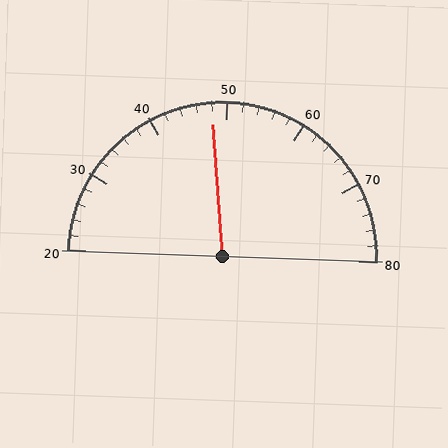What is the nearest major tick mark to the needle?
The nearest major tick mark is 50.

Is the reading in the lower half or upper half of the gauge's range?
The reading is in the lower half of the range (20 to 80).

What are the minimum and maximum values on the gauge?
The gauge ranges from 20 to 80.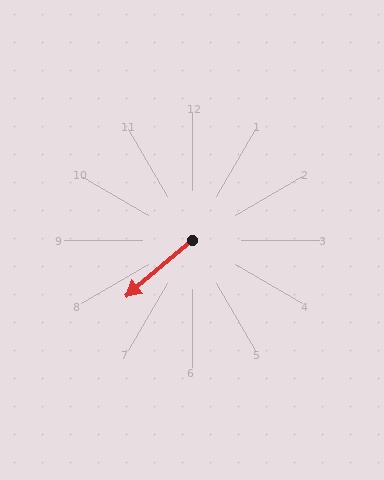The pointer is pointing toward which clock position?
Roughly 8 o'clock.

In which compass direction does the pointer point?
Southwest.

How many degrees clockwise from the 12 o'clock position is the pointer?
Approximately 230 degrees.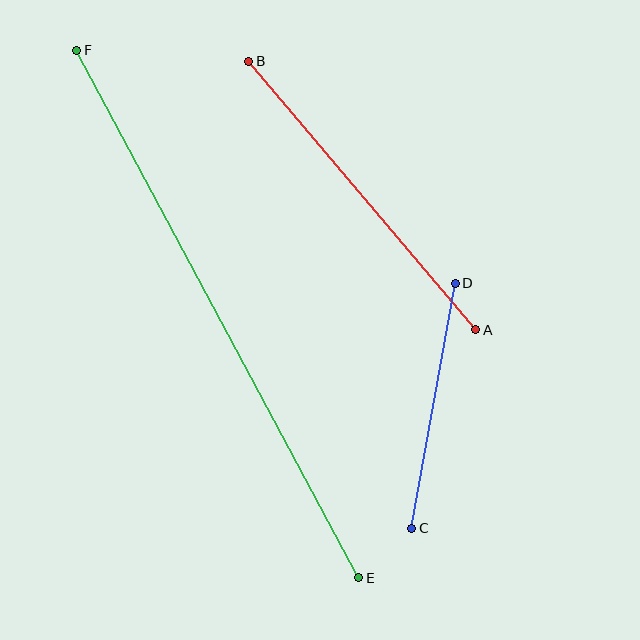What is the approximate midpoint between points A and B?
The midpoint is at approximately (362, 196) pixels.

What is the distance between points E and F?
The distance is approximately 598 pixels.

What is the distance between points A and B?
The distance is approximately 352 pixels.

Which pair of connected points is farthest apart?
Points E and F are farthest apart.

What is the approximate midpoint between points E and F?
The midpoint is at approximately (218, 314) pixels.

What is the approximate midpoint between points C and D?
The midpoint is at approximately (433, 406) pixels.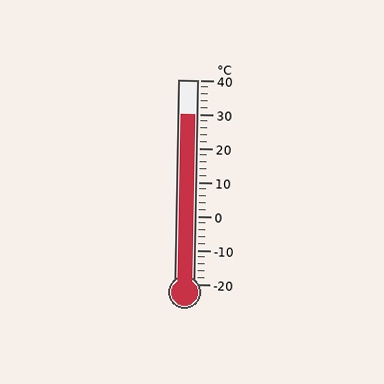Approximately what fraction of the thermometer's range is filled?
The thermometer is filled to approximately 85% of its range.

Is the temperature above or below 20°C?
The temperature is above 20°C.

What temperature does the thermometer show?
The thermometer shows approximately 30°C.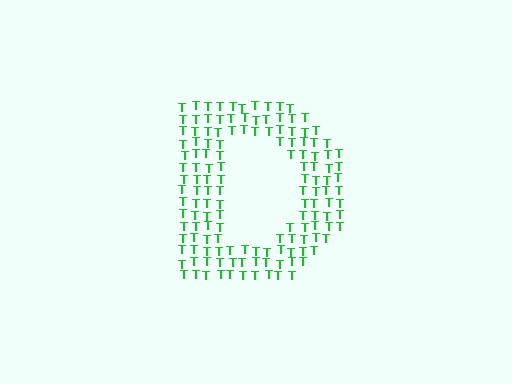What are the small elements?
The small elements are letter T's.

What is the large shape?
The large shape is the letter D.